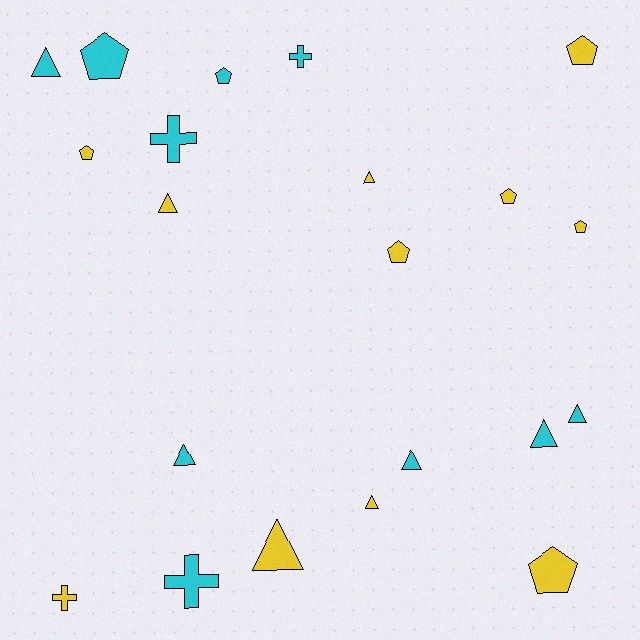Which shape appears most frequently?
Triangle, with 9 objects.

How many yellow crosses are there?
There is 1 yellow cross.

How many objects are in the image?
There are 21 objects.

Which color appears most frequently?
Yellow, with 11 objects.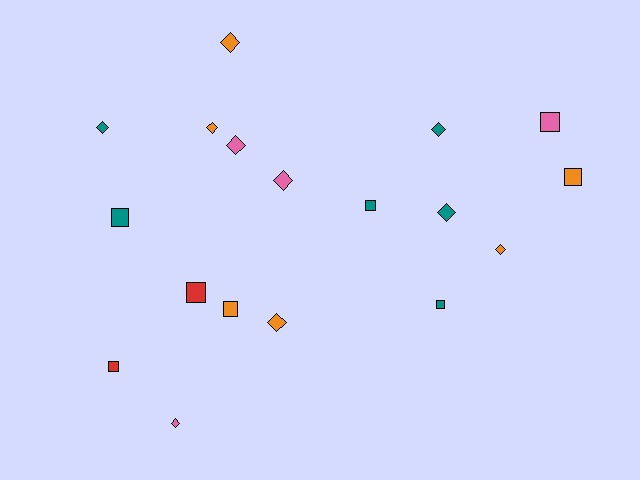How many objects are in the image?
There are 18 objects.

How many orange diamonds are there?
There are 4 orange diamonds.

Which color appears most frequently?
Teal, with 6 objects.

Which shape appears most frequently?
Diamond, with 10 objects.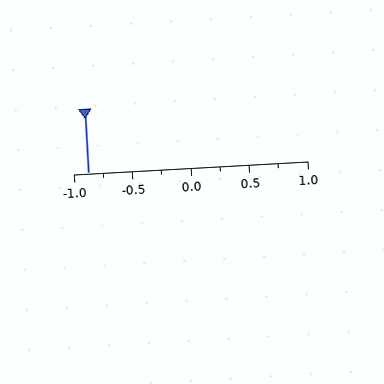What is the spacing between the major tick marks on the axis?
The major ticks are spaced 0.5 apart.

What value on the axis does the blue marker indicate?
The marker indicates approximately -0.88.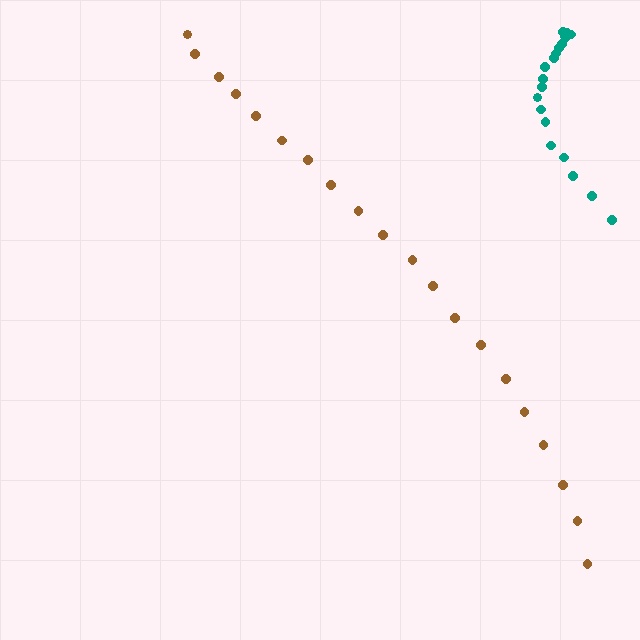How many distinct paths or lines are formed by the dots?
There are 2 distinct paths.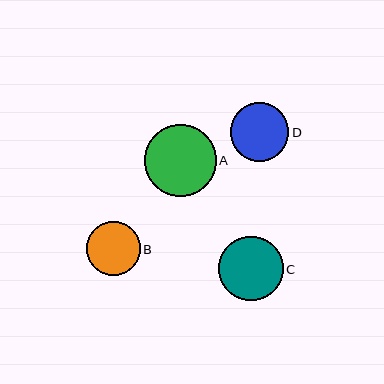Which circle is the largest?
Circle A is the largest with a size of approximately 72 pixels.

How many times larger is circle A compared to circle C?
Circle A is approximately 1.1 times the size of circle C.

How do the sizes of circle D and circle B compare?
Circle D and circle B are approximately the same size.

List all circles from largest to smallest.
From largest to smallest: A, C, D, B.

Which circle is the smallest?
Circle B is the smallest with a size of approximately 54 pixels.